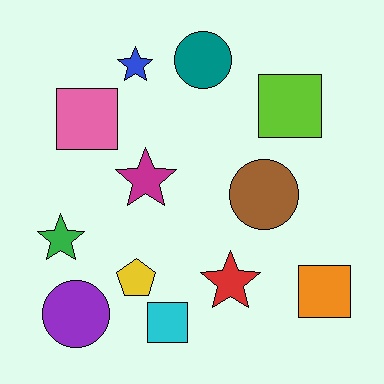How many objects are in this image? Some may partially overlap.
There are 12 objects.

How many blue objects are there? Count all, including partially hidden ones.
There is 1 blue object.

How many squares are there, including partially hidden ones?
There are 4 squares.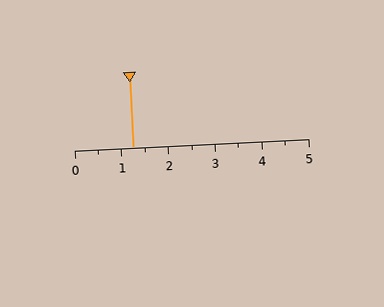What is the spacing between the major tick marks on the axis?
The major ticks are spaced 1 apart.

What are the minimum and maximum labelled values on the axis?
The axis runs from 0 to 5.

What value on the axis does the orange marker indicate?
The marker indicates approximately 1.2.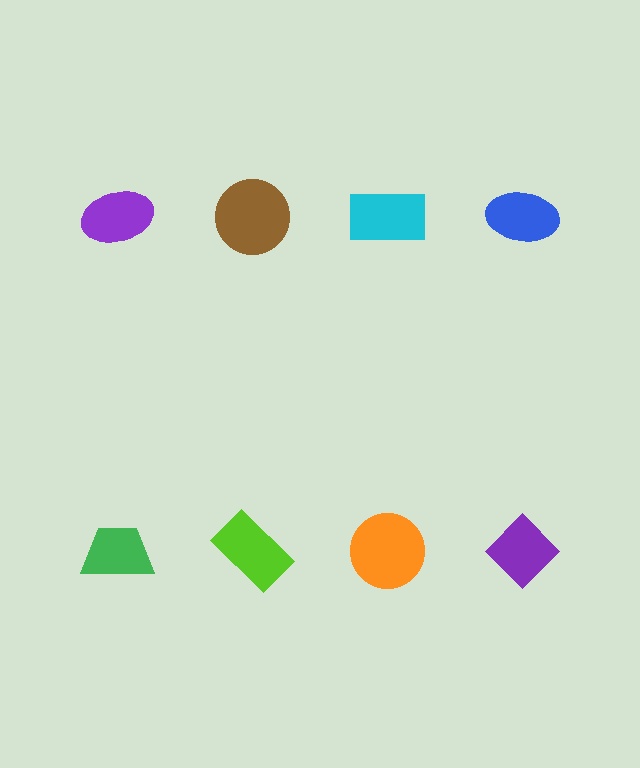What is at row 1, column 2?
A brown circle.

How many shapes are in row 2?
4 shapes.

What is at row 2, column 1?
A green trapezoid.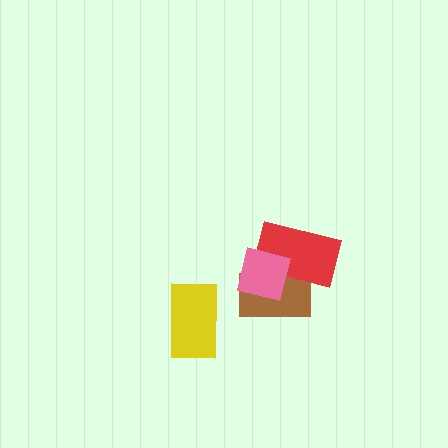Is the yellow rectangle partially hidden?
No, no other shape covers it.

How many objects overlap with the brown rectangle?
2 objects overlap with the brown rectangle.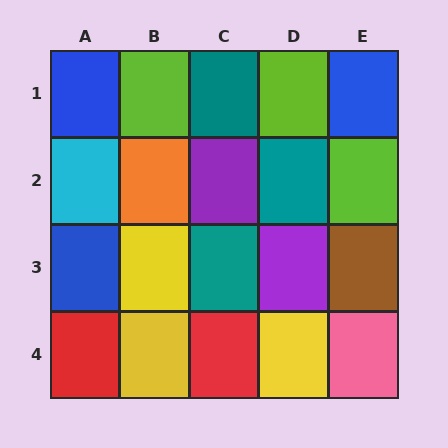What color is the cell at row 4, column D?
Yellow.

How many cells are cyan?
1 cell is cyan.